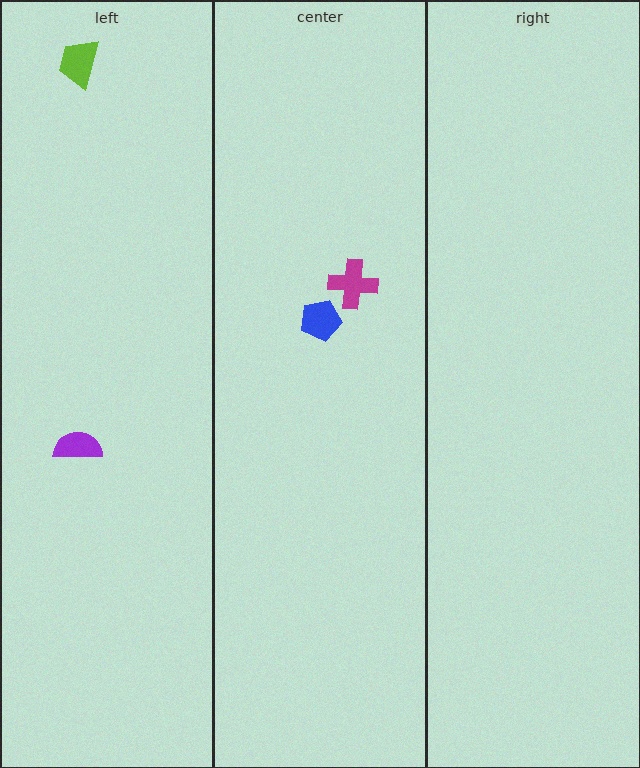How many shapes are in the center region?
2.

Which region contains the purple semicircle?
The left region.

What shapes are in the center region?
The blue pentagon, the magenta cross.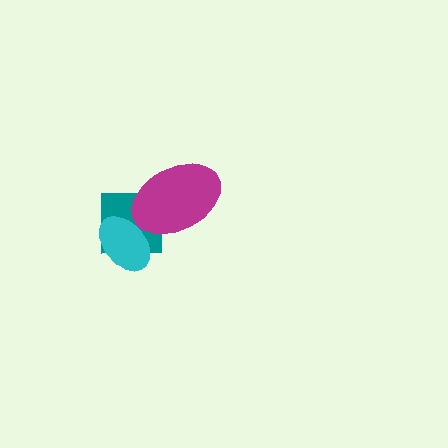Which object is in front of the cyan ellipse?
The magenta ellipse is in front of the cyan ellipse.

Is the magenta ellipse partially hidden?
No, no other shape covers it.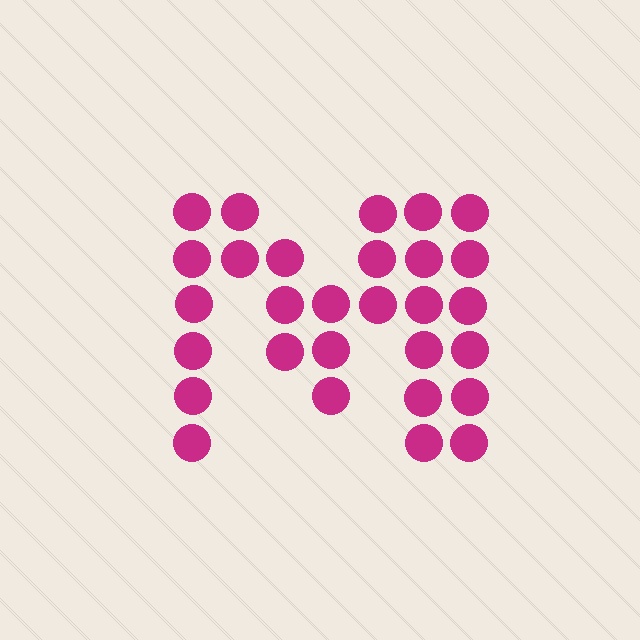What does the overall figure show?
The overall figure shows the letter M.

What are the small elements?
The small elements are circles.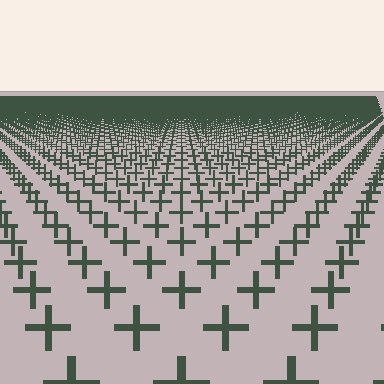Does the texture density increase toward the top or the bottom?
Density increases toward the top.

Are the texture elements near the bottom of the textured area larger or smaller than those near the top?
Larger. Near the bottom, elements are closer to the viewer and appear at a bigger on-screen size.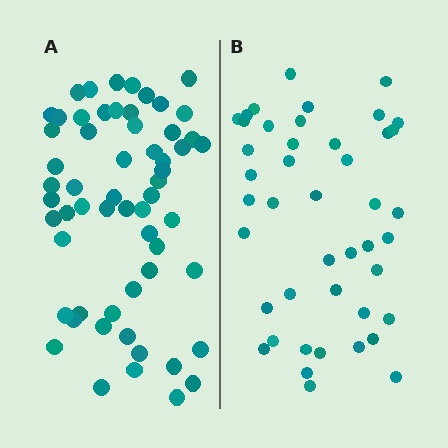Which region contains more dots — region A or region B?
Region A (the left region) has more dots.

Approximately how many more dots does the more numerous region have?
Region A has approximately 15 more dots than region B.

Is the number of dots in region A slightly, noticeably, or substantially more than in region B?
Region A has noticeably more, but not dramatically so. The ratio is roughly 1.3 to 1.